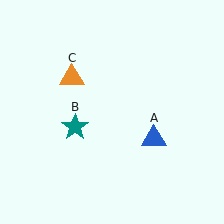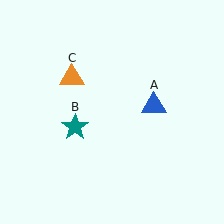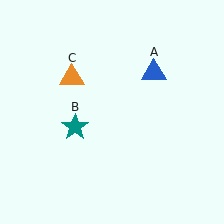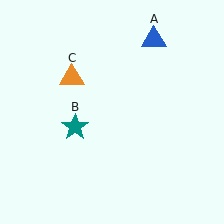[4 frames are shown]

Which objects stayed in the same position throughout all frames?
Teal star (object B) and orange triangle (object C) remained stationary.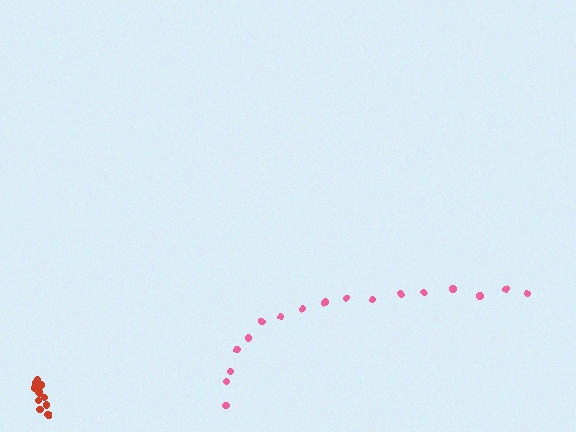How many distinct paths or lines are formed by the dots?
There are 2 distinct paths.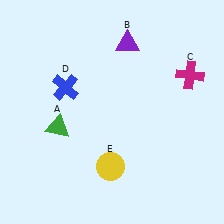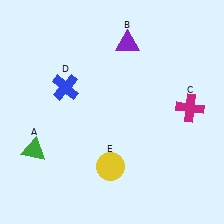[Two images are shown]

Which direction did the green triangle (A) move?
The green triangle (A) moved left.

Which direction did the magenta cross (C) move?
The magenta cross (C) moved down.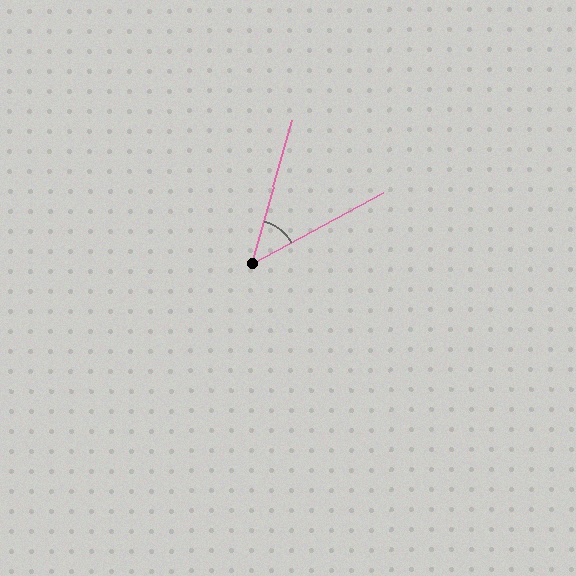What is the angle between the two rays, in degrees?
Approximately 45 degrees.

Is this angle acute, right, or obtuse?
It is acute.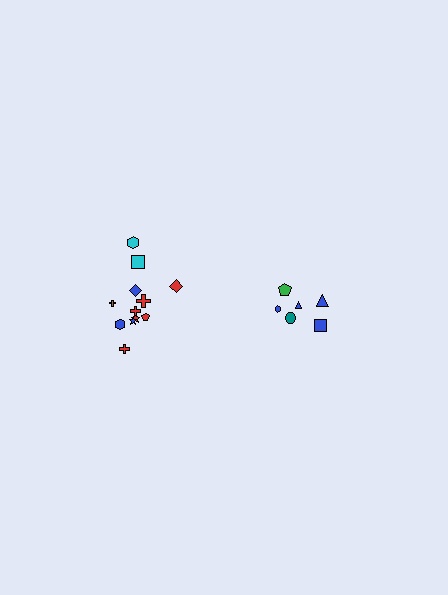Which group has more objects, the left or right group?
The left group.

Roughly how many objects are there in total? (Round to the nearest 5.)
Roughly 20 objects in total.